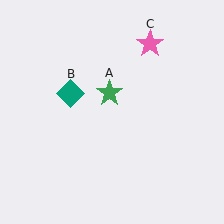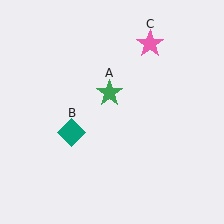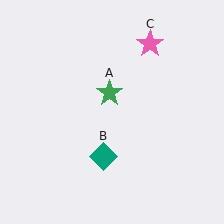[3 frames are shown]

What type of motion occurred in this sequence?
The teal diamond (object B) rotated counterclockwise around the center of the scene.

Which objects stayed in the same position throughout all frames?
Green star (object A) and pink star (object C) remained stationary.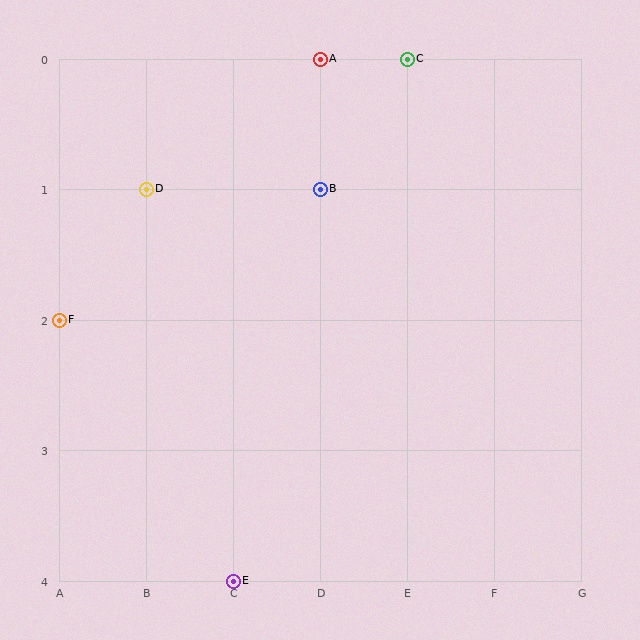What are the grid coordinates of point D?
Point D is at grid coordinates (B, 1).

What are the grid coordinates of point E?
Point E is at grid coordinates (C, 4).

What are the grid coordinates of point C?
Point C is at grid coordinates (E, 0).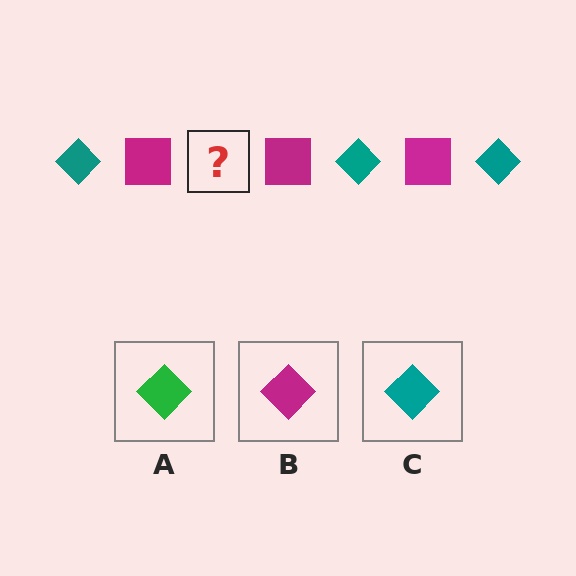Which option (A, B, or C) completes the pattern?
C.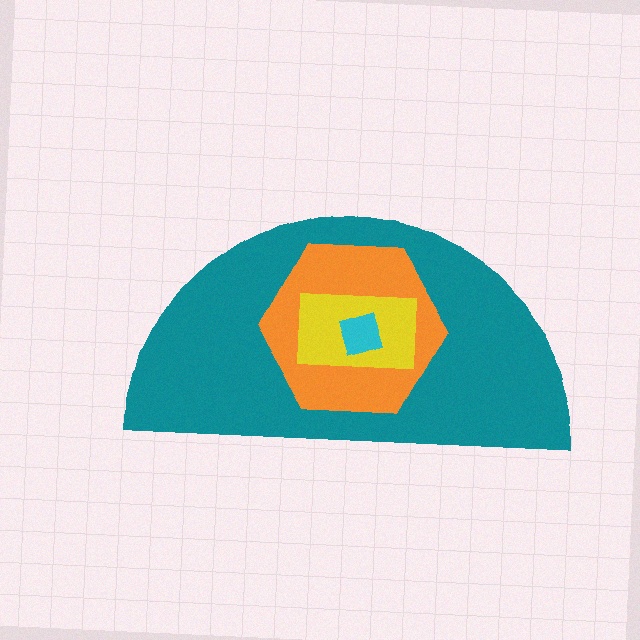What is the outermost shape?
The teal semicircle.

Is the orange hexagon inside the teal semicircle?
Yes.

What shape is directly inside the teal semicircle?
The orange hexagon.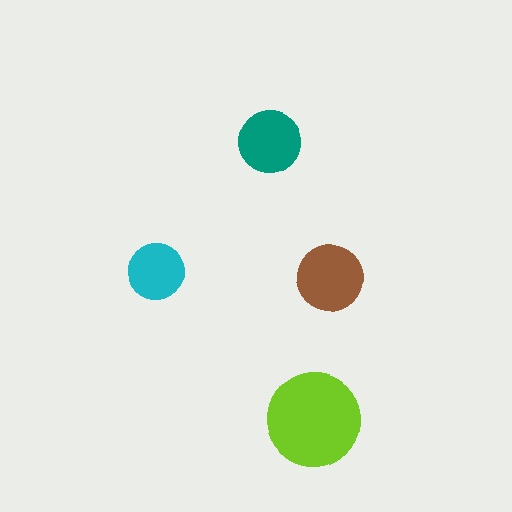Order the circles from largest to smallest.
the lime one, the brown one, the teal one, the cyan one.